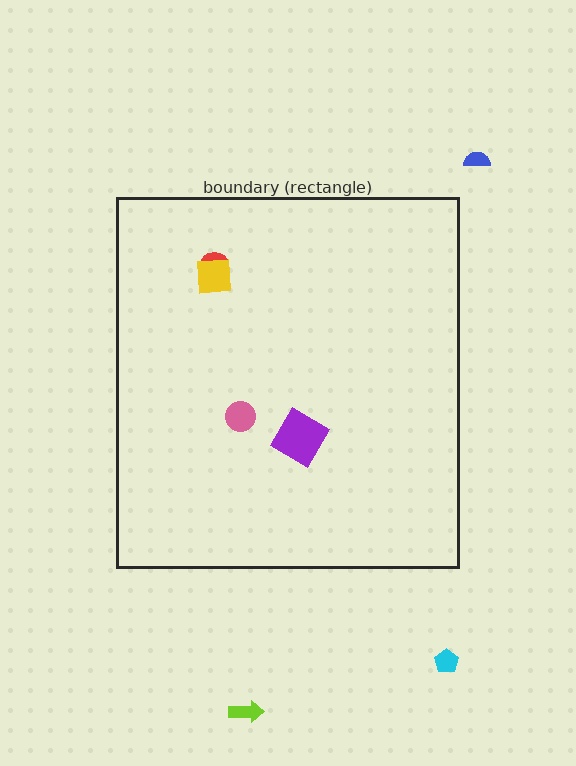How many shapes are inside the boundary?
4 inside, 3 outside.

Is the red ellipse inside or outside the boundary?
Inside.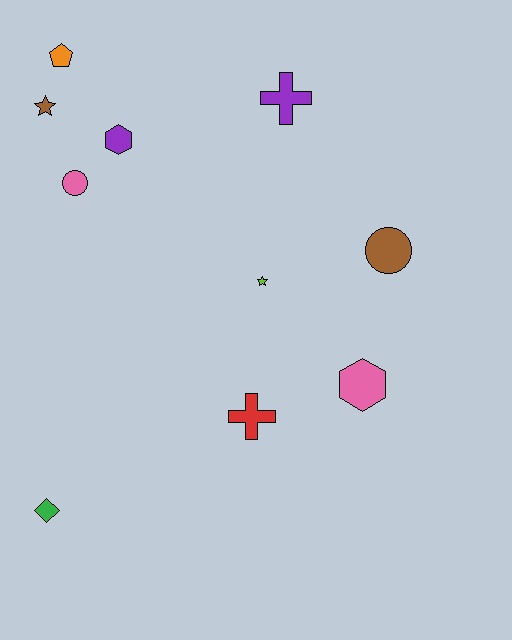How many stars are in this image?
There are 2 stars.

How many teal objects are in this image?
There are no teal objects.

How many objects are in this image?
There are 10 objects.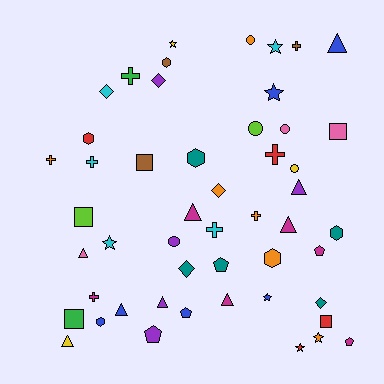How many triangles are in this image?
There are 9 triangles.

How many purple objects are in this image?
There are 5 purple objects.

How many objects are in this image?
There are 50 objects.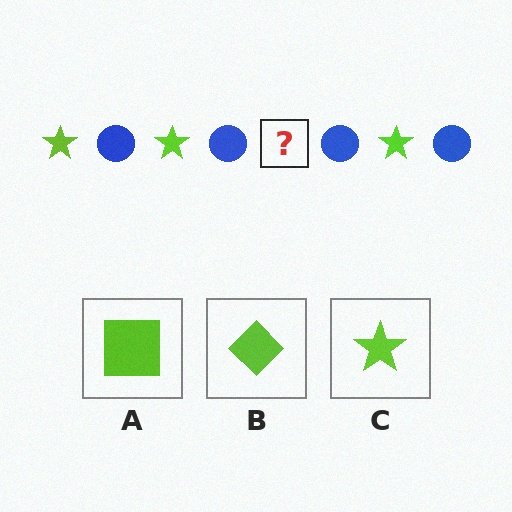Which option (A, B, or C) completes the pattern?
C.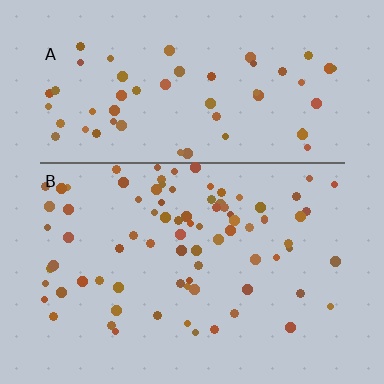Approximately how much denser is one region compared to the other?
Approximately 1.4× — region B over region A.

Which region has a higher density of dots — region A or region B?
B (the bottom).